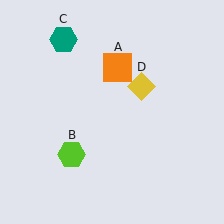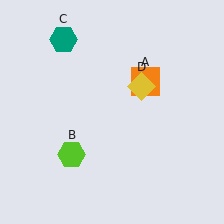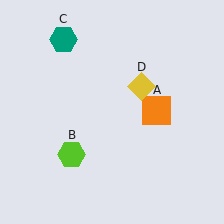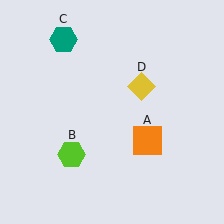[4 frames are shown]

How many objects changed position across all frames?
1 object changed position: orange square (object A).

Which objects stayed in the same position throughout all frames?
Lime hexagon (object B) and teal hexagon (object C) and yellow diamond (object D) remained stationary.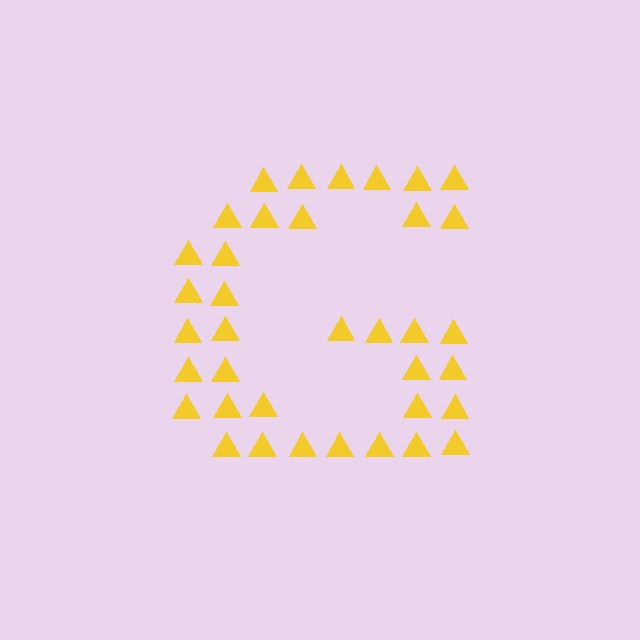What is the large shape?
The large shape is the letter G.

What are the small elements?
The small elements are triangles.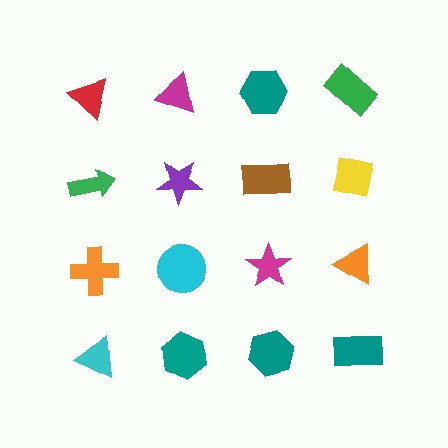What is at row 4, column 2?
A teal hexagon.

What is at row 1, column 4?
A green rectangle.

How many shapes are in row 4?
4 shapes.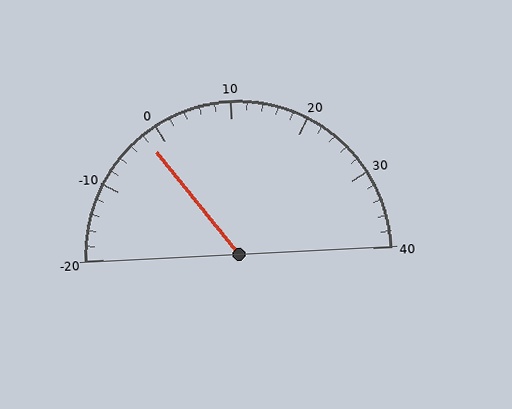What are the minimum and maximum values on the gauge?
The gauge ranges from -20 to 40.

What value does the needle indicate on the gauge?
The needle indicates approximately -2.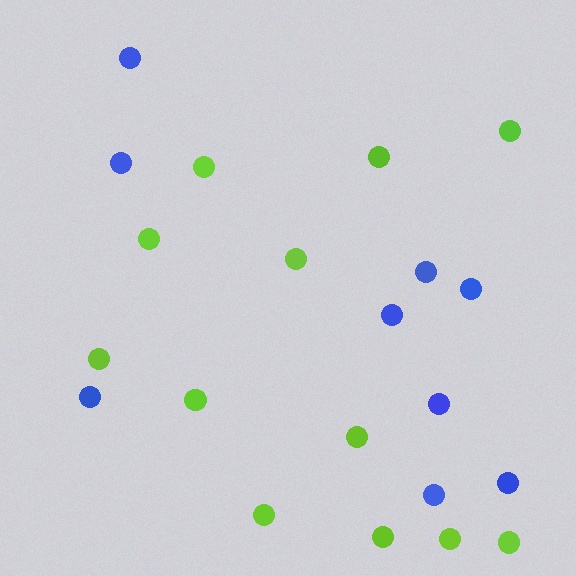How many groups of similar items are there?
There are 2 groups: one group of lime circles (12) and one group of blue circles (9).